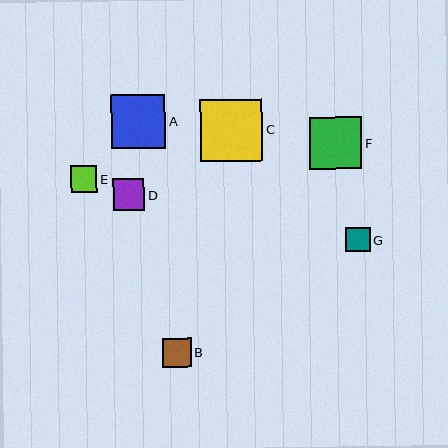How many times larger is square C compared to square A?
Square C is approximately 1.1 times the size of square A.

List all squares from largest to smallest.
From largest to smallest: C, A, F, D, B, E, G.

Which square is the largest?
Square C is the largest with a size of approximately 62 pixels.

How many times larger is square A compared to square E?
Square A is approximately 2.0 times the size of square E.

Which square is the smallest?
Square G is the smallest with a size of approximately 25 pixels.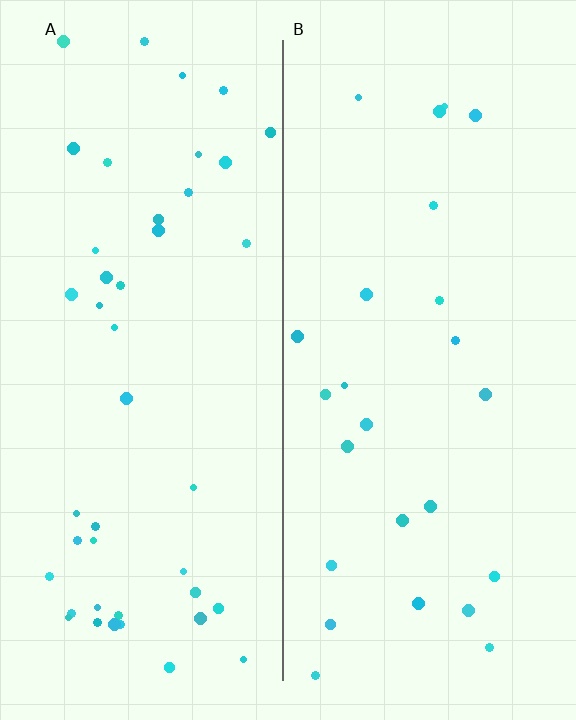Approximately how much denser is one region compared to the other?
Approximately 1.8× — region A over region B.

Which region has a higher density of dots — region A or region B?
A (the left).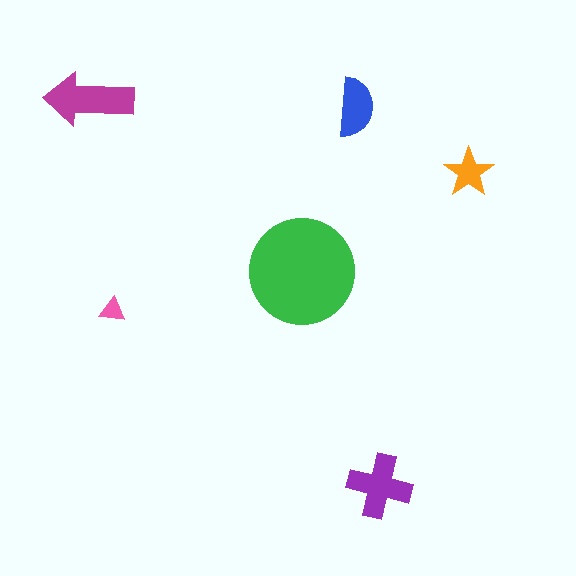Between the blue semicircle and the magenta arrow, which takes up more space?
The magenta arrow.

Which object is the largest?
The green circle.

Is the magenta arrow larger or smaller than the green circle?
Smaller.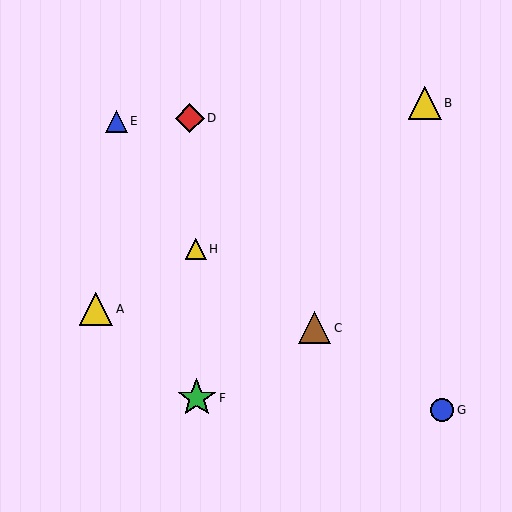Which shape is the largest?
The green star (labeled F) is the largest.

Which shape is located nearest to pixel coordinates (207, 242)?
The yellow triangle (labeled H) at (196, 249) is nearest to that location.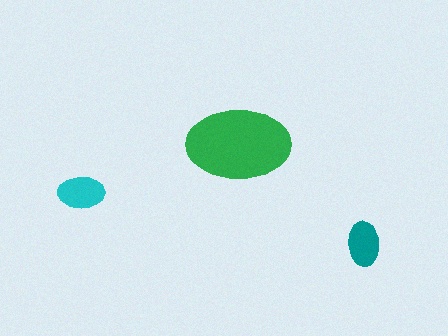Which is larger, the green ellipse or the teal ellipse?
The green one.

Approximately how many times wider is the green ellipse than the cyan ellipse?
About 2 times wider.